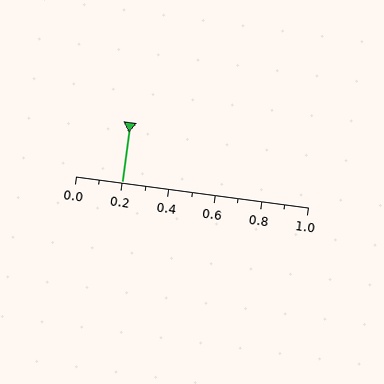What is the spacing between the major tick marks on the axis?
The major ticks are spaced 0.2 apart.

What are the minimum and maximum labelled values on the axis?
The axis runs from 0.0 to 1.0.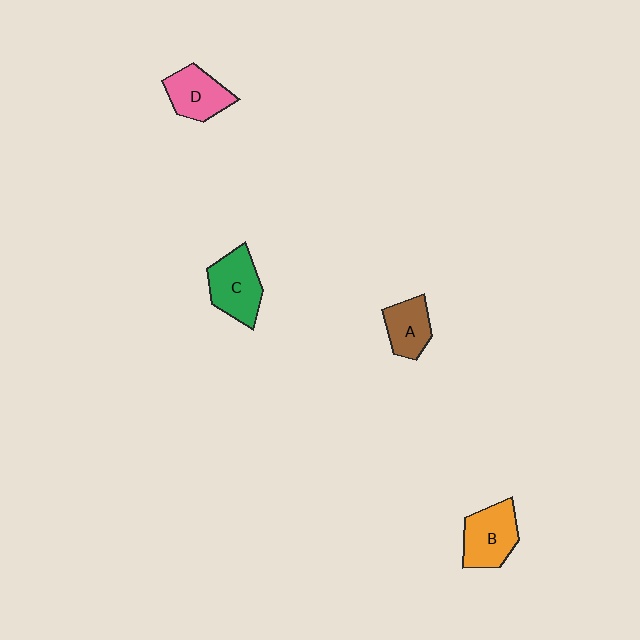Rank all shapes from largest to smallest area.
From largest to smallest: C (green), B (orange), D (pink), A (brown).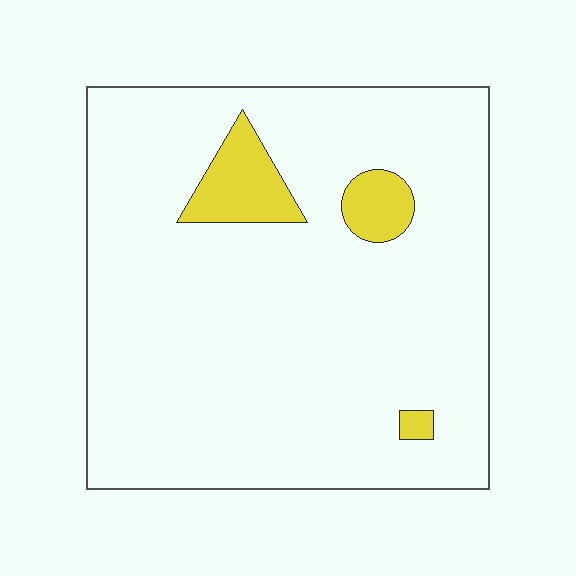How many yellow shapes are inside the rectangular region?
3.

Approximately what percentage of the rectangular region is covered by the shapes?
Approximately 10%.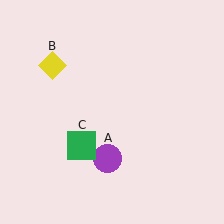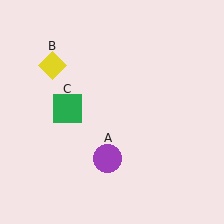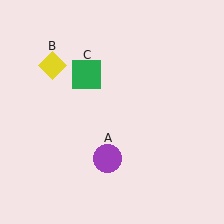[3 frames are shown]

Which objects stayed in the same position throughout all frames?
Purple circle (object A) and yellow diamond (object B) remained stationary.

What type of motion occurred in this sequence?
The green square (object C) rotated clockwise around the center of the scene.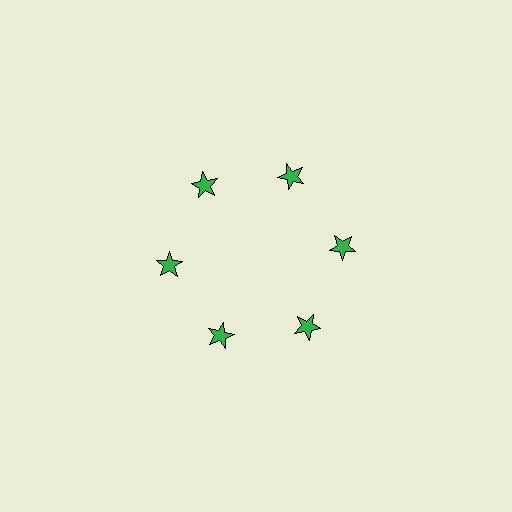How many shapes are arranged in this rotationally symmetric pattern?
There are 6 shapes, arranged in 6 groups of 1.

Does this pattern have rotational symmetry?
Yes, this pattern has 6-fold rotational symmetry. It looks the same after rotating 60 degrees around the center.